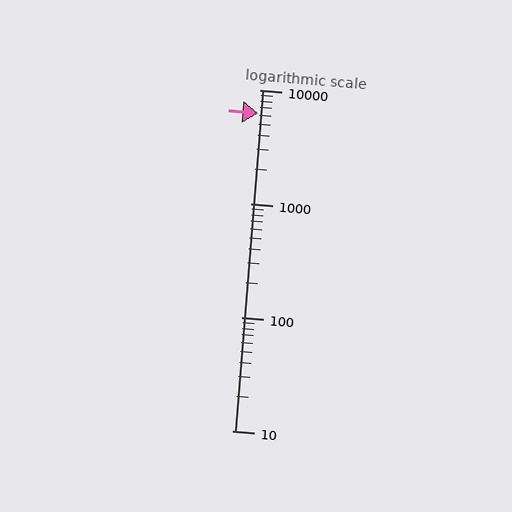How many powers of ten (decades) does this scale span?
The scale spans 3 decades, from 10 to 10000.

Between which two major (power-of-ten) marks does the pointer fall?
The pointer is between 1000 and 10000.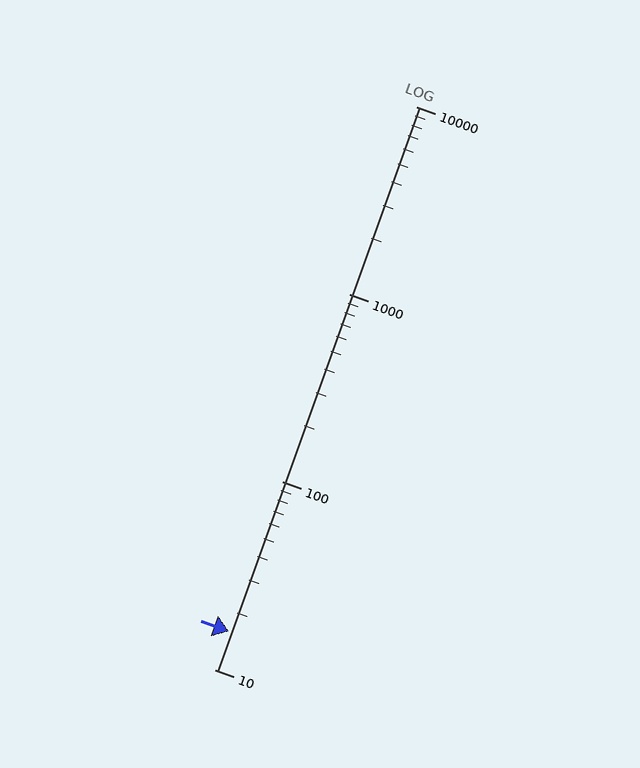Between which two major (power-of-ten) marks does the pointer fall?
The pointer is between 10 and 100.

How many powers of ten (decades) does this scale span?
The scale spans 3 decades, from 10 to 10000.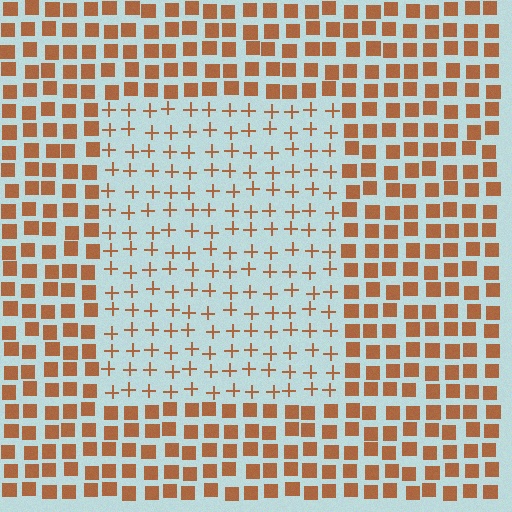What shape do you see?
I see a rectangle.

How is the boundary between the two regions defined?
The boundary is defined by a change in element shape: plus signs inside vs. squares outside. All elements share the same color and spacing.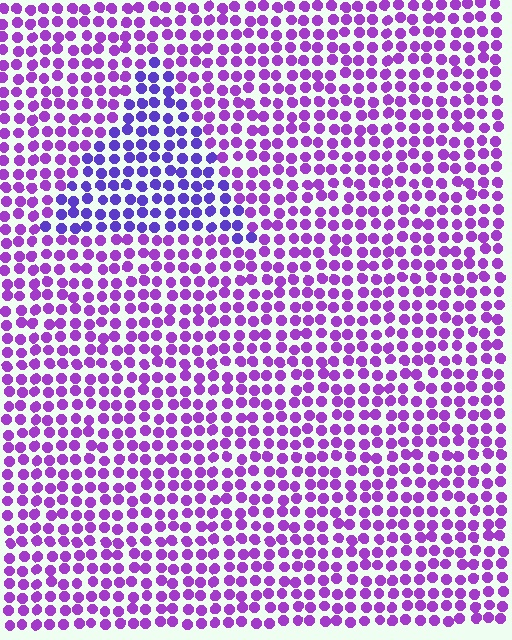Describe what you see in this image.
The image is filled with small purple elements in a uniform arrangement. A triangle-shaped region is visible where the elements are tinted to a slightly different hue, forming a subtle color boundary.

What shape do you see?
I see a triangle.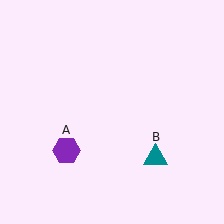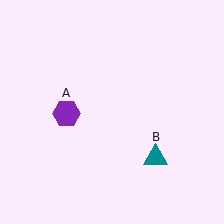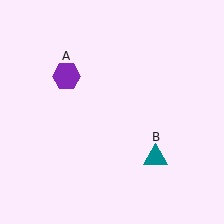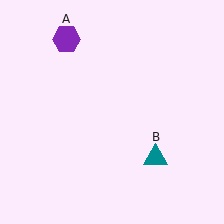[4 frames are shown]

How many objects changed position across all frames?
1 object changed position: purple hexagon (object A).